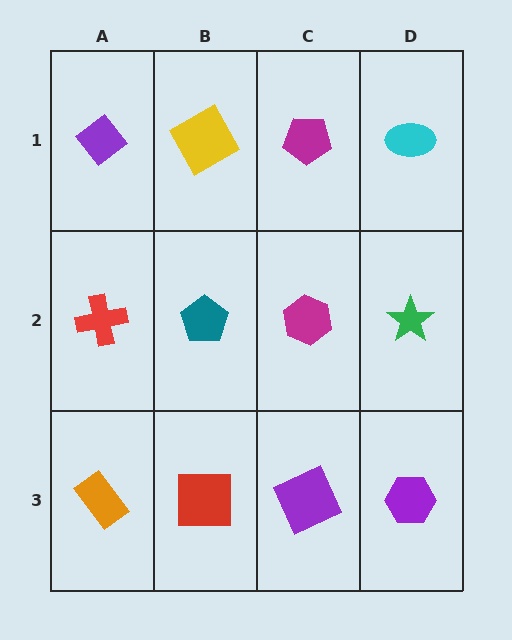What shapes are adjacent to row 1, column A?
A red cross (row 2, column A), a yellow square (row 1, column B).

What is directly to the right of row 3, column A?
A red square.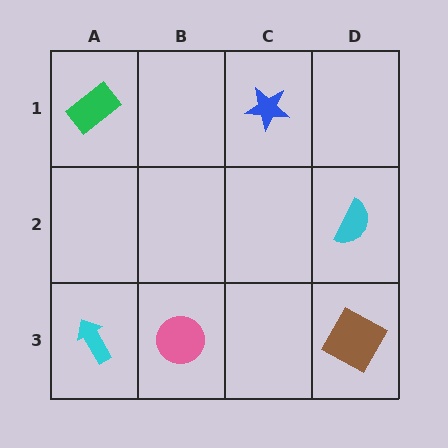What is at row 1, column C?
A blue star.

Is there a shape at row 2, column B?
No, that cell is empty.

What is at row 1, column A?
A green rectangle.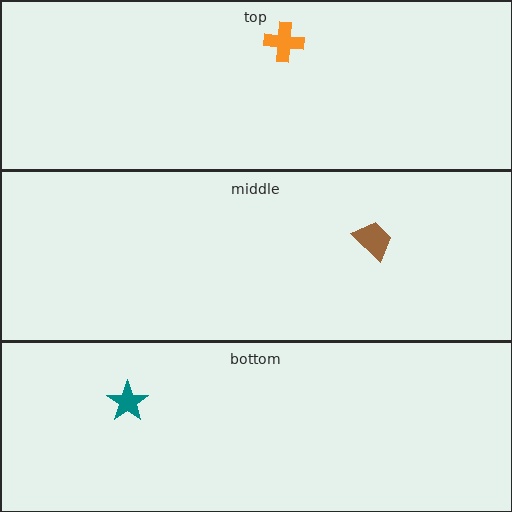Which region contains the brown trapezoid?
The middle region.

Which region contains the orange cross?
The top region.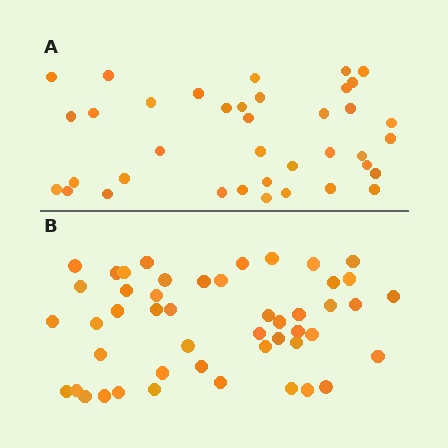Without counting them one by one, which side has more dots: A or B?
Region B (the bottom region) has more dots.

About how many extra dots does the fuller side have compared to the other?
Region B has roughly 10 or so more dots than region A.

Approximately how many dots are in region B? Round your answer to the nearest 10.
About 50 dots. (The exact count is 48, which rounds to 50.)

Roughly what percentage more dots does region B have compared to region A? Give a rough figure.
About 25% more.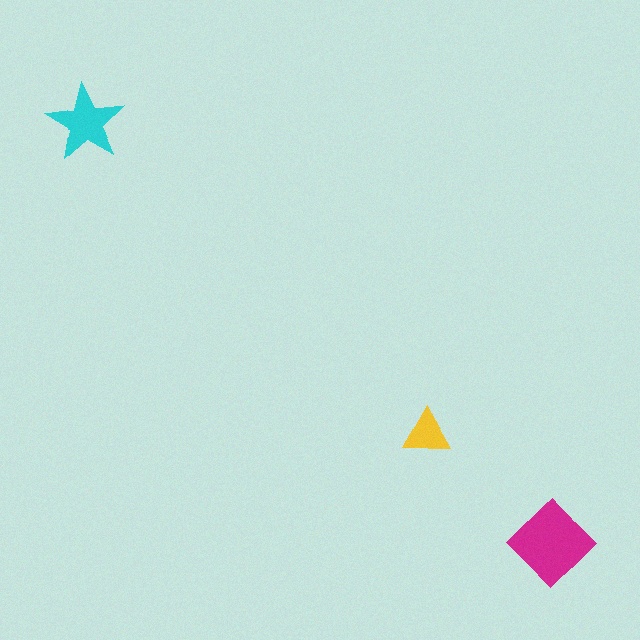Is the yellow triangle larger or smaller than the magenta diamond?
Smaller.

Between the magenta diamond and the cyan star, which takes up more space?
The magenta diamond.